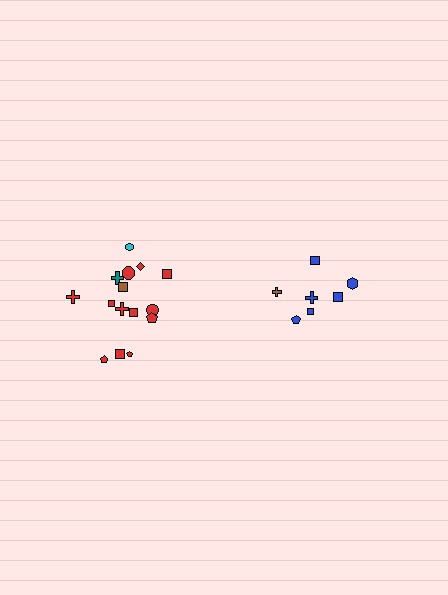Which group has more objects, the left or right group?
The left group.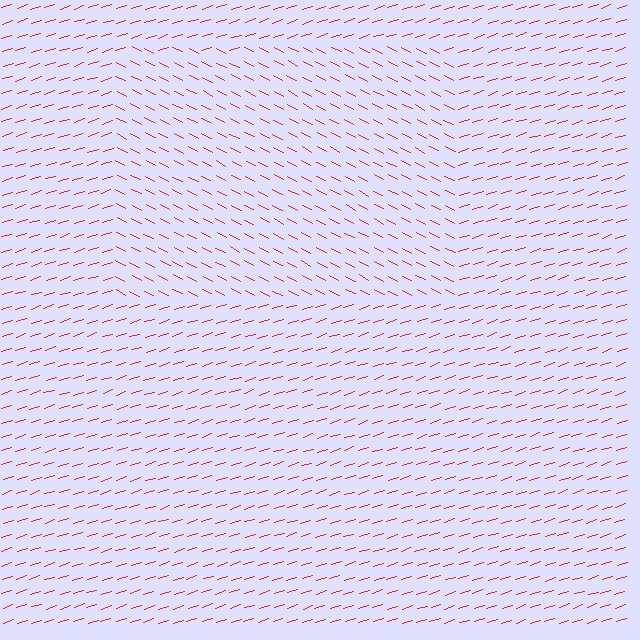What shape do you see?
I see a rectangle.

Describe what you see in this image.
The image is filled with small red line segments. A rectangle region in the image has lines oriented differently from the surrounding lines, creating a visible texture boundary.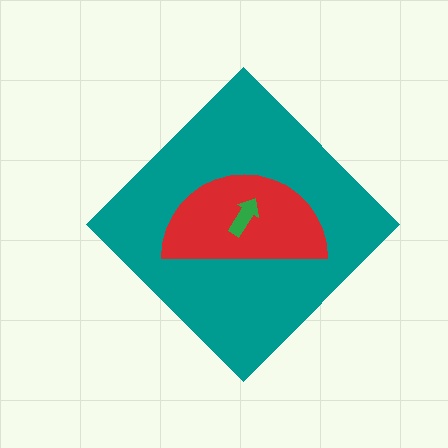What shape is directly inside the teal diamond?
The red semicircle.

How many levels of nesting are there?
3.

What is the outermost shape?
The teal diamond.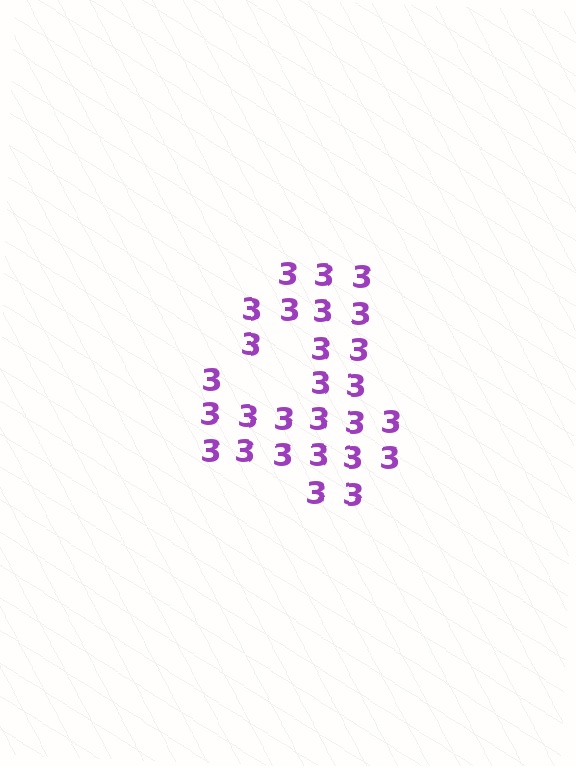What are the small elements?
The small elements are digit 3's.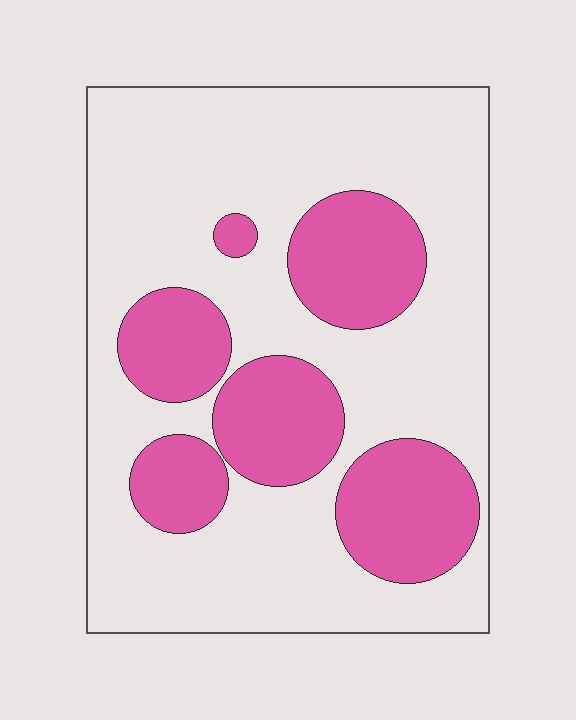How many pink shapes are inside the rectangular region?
6.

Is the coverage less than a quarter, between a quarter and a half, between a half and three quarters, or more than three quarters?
Between a quarter and a half.